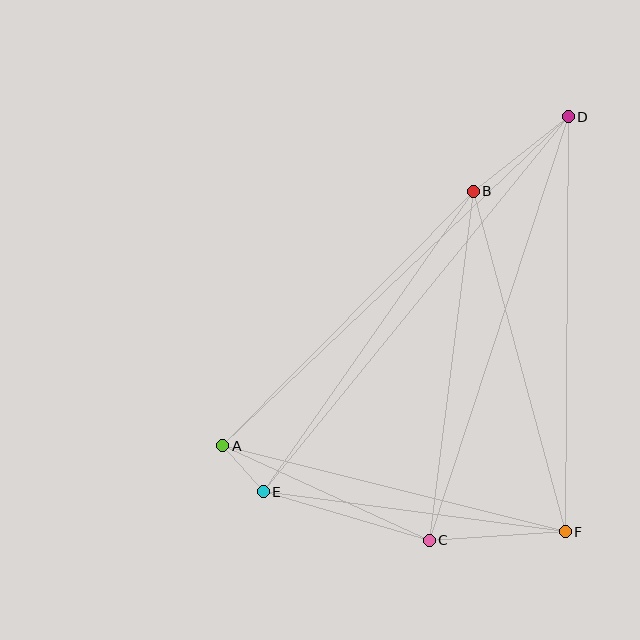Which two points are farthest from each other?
Points D and E are farthest from each other.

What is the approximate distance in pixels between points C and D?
The distance between C and D is approximately 446 pixels.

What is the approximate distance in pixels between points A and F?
The distance between A and F is approximately 353 pixels.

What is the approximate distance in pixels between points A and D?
The distance between A and D is approximately 478 pixels.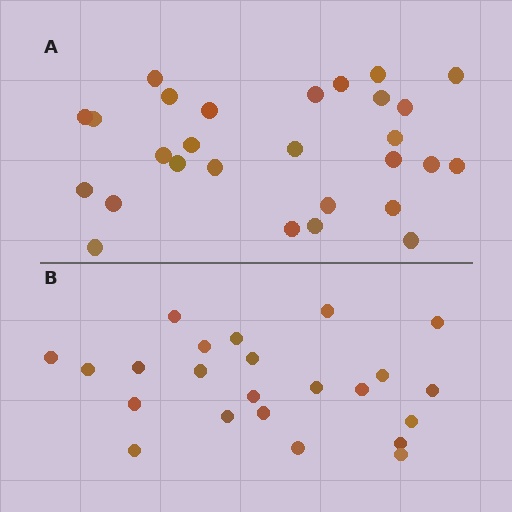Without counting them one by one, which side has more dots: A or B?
Region A (the top region) has more dots.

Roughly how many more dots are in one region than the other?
Region A has about 5 more dots than region B.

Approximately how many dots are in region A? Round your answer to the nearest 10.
About 30 dots. (The exact count is 28, which rounds to 30.)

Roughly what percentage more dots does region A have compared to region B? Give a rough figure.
About 20% more.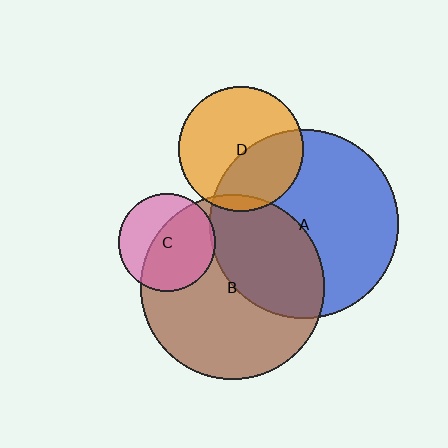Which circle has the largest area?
Circle A (blue).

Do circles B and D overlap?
Yes.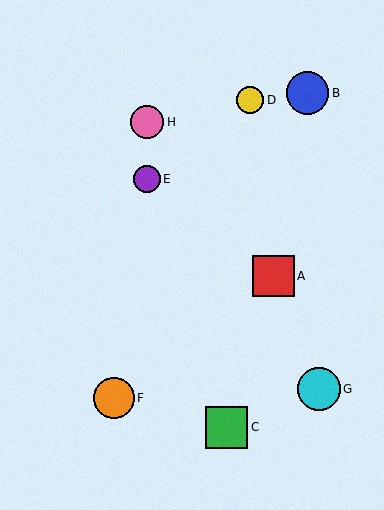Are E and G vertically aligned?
No, E is at x≈147 and G is at x≈319.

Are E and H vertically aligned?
Yes, both are at x≈147.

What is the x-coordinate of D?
Object D is at x≈250.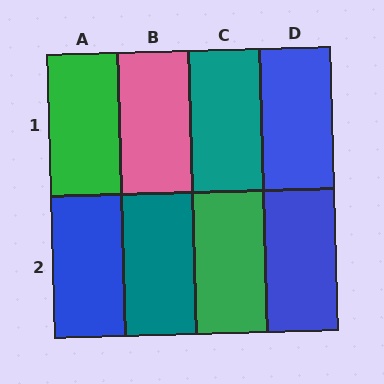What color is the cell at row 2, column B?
Teal.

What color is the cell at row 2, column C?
Green.